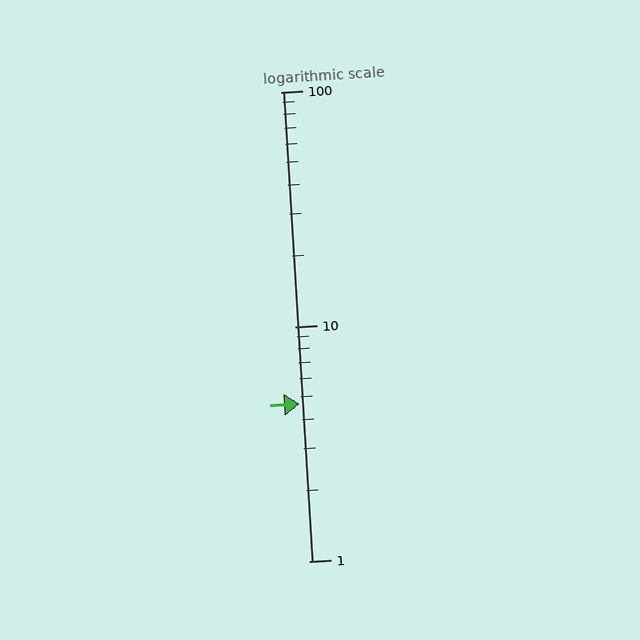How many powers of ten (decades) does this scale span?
The scale spans 2 decades, from 1 to 100.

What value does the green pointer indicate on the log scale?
The pointer indicates approximately 4.7.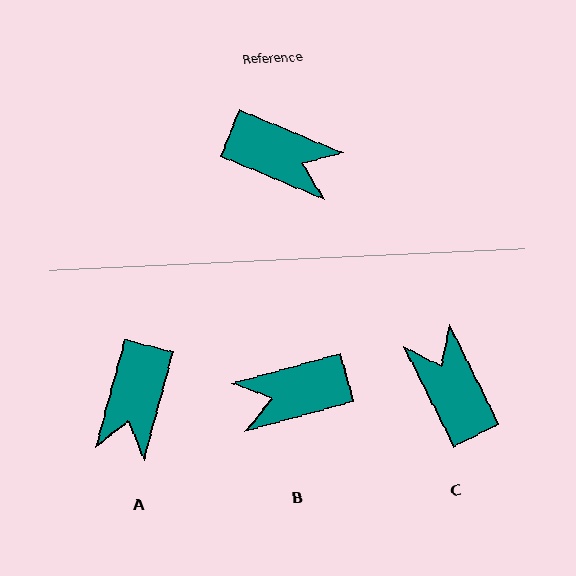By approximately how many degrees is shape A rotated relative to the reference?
Approximately 83 degrees clockwise.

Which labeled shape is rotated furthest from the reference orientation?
B, about 142 degrees away.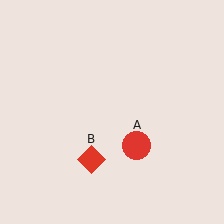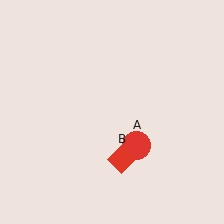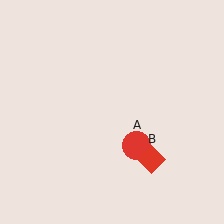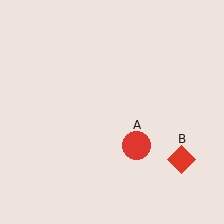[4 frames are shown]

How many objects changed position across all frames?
1 object changed position: red diamond (object B).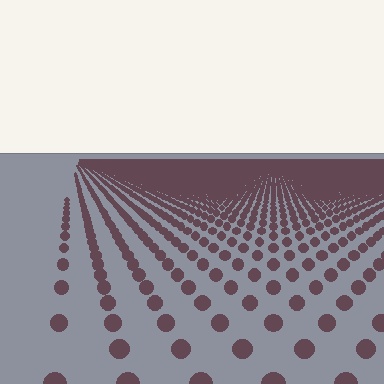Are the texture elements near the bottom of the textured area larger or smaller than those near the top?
Larger. Near the bottom, elements are closer to the viewer and appear at a bigger on-screen size.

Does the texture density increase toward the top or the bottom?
Density increases toward the top.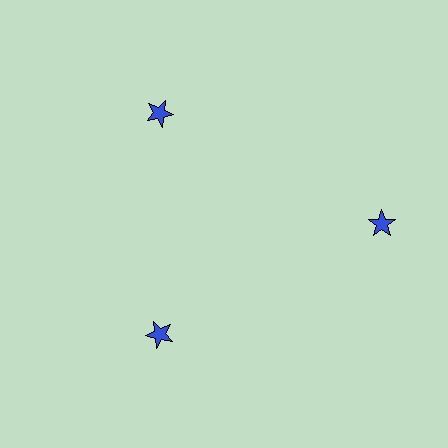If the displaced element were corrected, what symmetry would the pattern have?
It would have 3-fold rotational symmetry — the pattern would map onto itself every 120 degrees.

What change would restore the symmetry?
The symmetry would be restored by moving it inward, back onto the ring so that all 3 stars sit at equal angles and equal distance from the center.